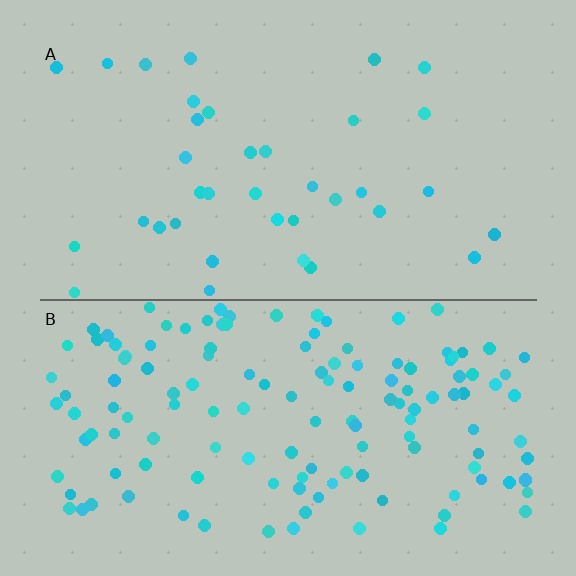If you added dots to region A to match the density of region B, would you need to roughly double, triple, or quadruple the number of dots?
Approximately quadruple.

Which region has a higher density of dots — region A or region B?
B (the bottom).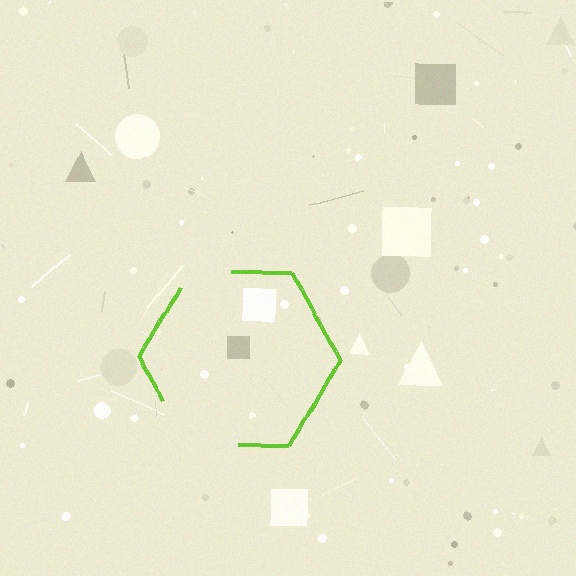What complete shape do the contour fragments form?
The contour fragments form a hexagon.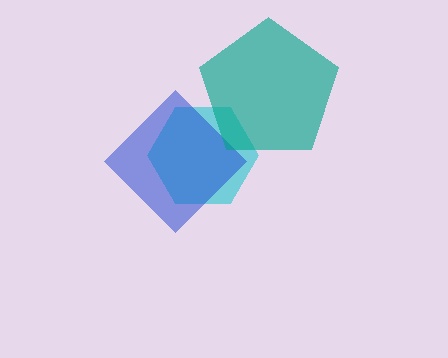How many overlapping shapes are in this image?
There are 3 overlapping shapes in the image.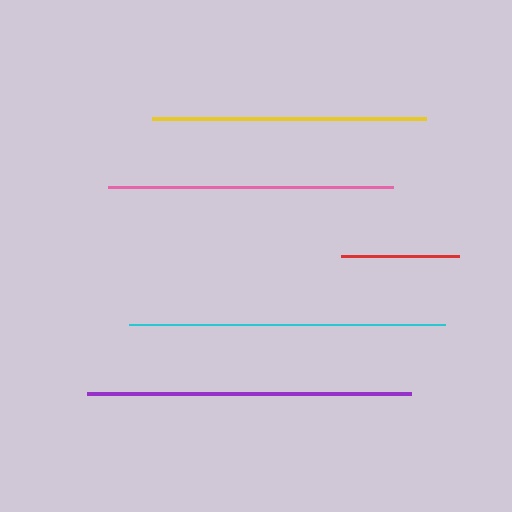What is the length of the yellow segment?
The yellow segment is approximately 275 pixels long.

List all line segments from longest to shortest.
From longest to shortest: purple, cyan, pink, yellow, red.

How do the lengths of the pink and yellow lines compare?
The pink and yellow lines are approximately the same length.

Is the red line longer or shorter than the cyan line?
The cyan line is longer than the red line.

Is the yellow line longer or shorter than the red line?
The yellow line is longer than the red line.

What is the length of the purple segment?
The purple segment is approximately 324 pixels long.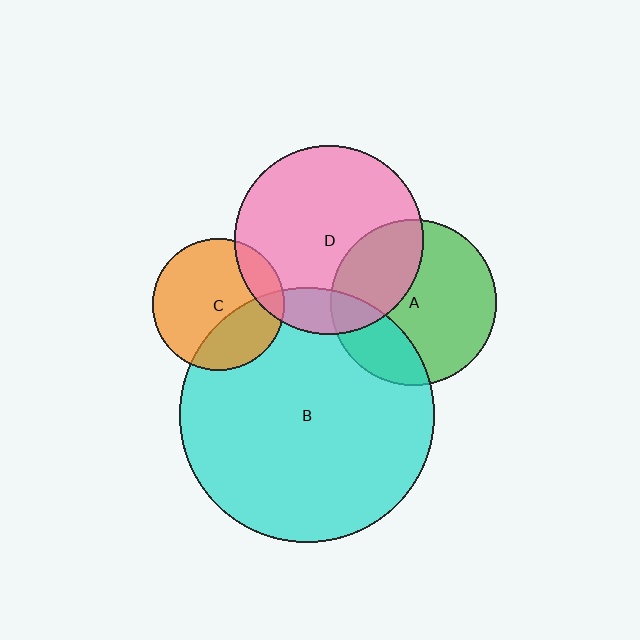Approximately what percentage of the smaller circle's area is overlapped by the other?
Approximately 30%.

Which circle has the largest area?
Circle B (cyan).